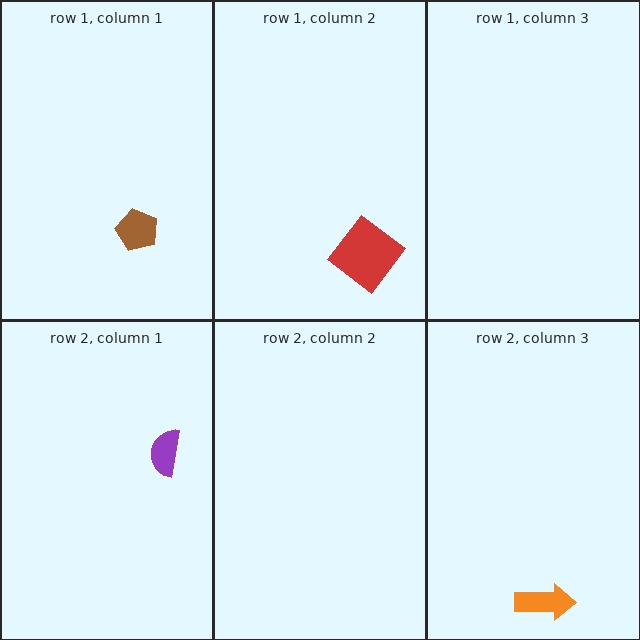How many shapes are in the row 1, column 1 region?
1.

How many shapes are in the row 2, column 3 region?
1.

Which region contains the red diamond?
The row 1, column 2 region.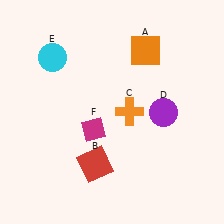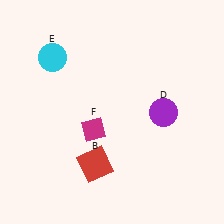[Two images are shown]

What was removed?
The orange square (A), the orange cross (C) were removed in Image 2.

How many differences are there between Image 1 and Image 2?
There are 2 differences between the two images.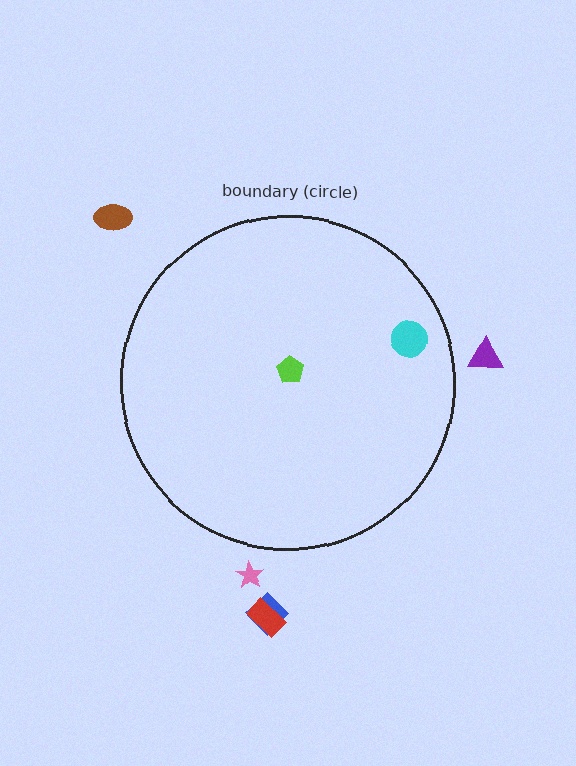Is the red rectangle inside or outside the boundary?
Outside.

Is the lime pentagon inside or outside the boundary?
Inside.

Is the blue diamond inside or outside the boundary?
Outside.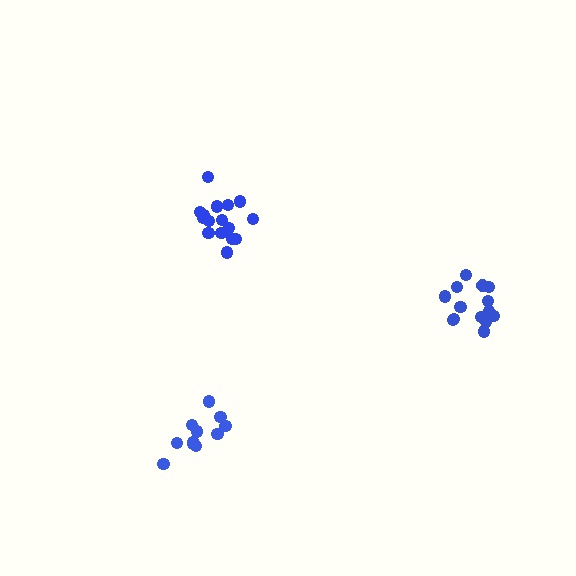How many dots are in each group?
Group 1: 16 dots, Group 2: 12 dots, Group 3: 14 dots (42 total).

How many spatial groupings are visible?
There are 3 spatial groupings.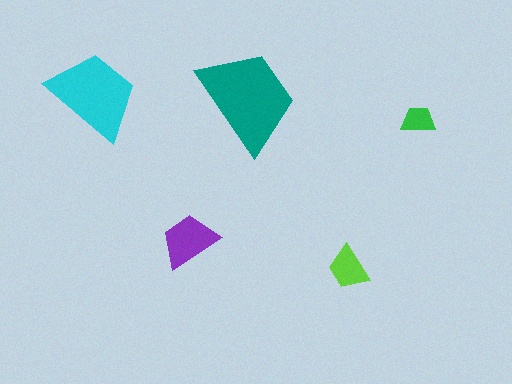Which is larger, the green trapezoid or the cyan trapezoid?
The cyan one.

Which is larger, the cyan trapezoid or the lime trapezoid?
The cyan one.